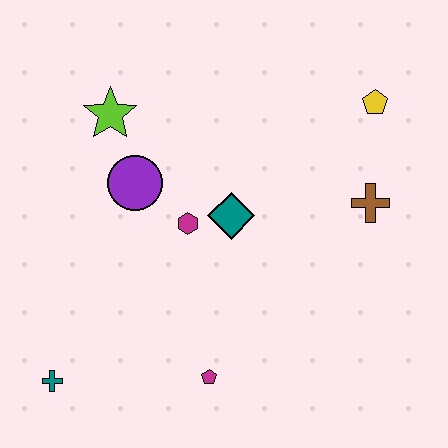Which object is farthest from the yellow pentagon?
The teal cross is farthest from the yellow pentagon.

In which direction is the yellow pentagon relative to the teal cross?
The yellow pentagon is to the right of the teal cross.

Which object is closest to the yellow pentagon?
The brown cross is closest to the yellow pentagon.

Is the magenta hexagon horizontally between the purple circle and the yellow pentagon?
Yes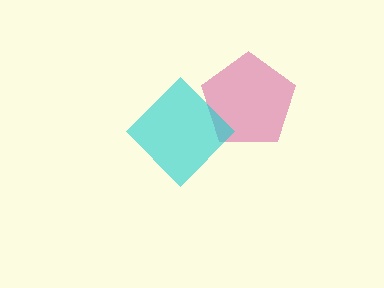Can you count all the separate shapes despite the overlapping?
Yes, there are 2 separate shapes.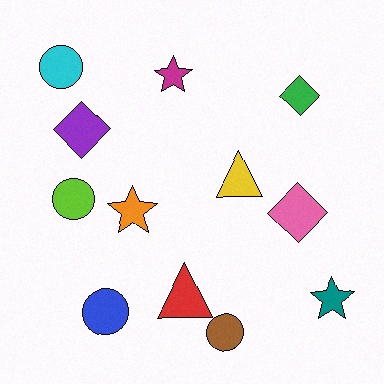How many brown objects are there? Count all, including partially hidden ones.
There is 1 brown object.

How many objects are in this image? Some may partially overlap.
There are 12 objects.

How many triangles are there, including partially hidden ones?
There are 2 triangles.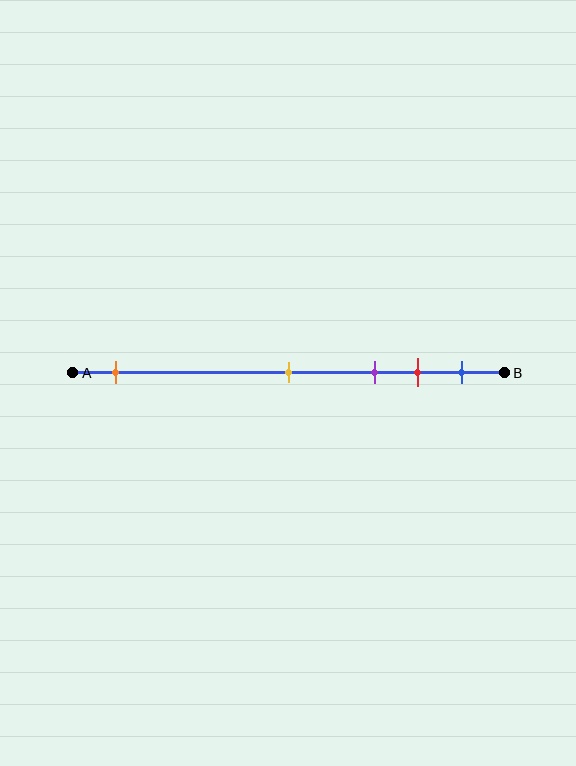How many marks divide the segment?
There are 5 marks dividing the segment.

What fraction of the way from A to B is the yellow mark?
The yellow mark is approximately 50% (0.5) of the way from A to B.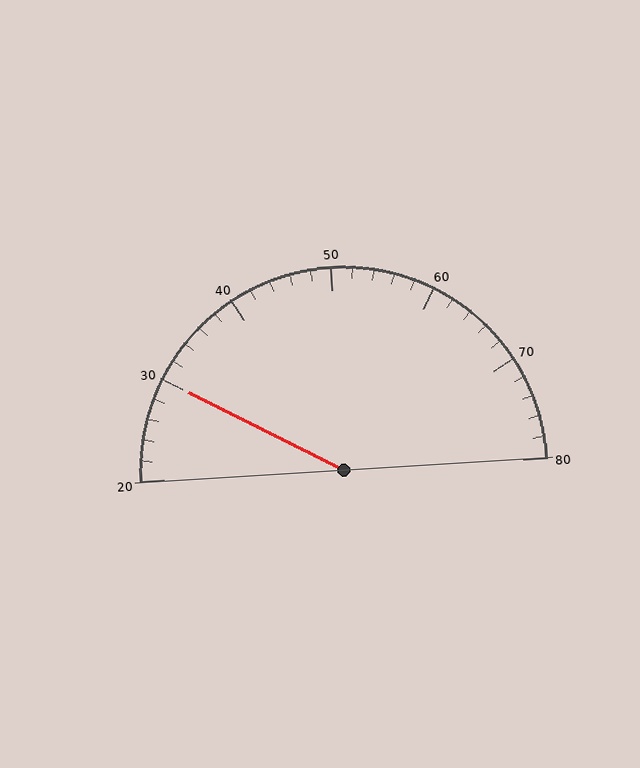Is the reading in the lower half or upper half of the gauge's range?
The reading is in the lower half of the range (20 to 80).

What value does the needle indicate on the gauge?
The needle indicates approximately 30.